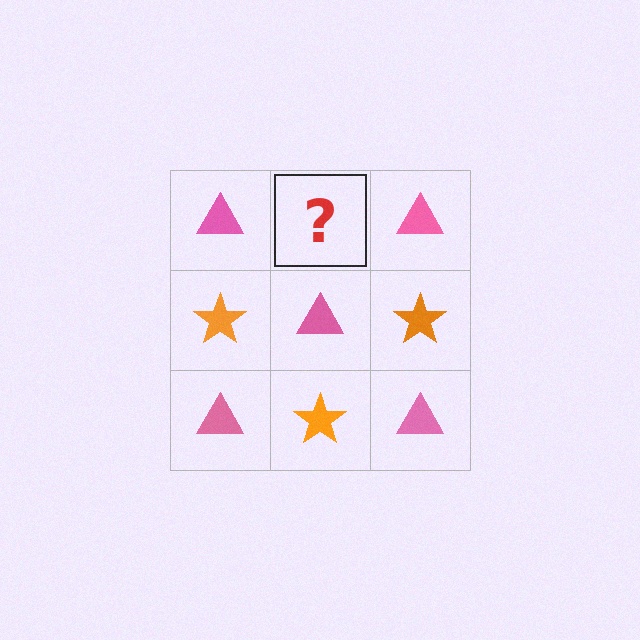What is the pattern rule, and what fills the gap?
The rule is that it alternates pink triangle and orange star in a checkerboard pattern. The gap should be filled with an orange star.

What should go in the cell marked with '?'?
The missing cell should contain an orange star.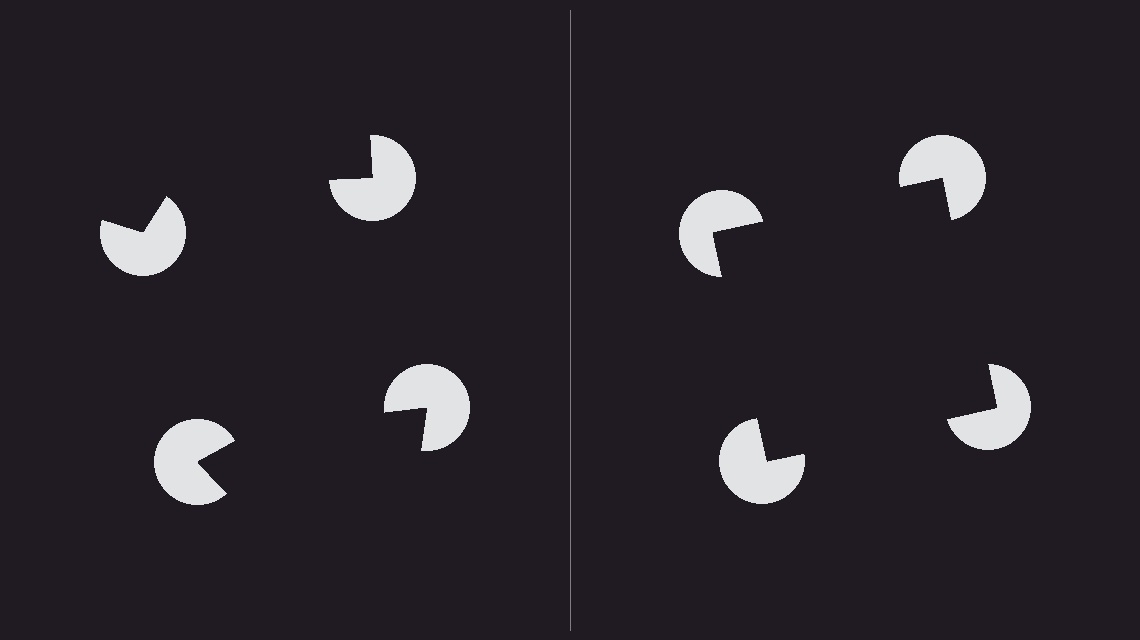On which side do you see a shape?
An illusory square appears on the right side. On the left side the wedge cuts are rotated, so no coherent shape forms.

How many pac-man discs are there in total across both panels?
8 — 4 on each side.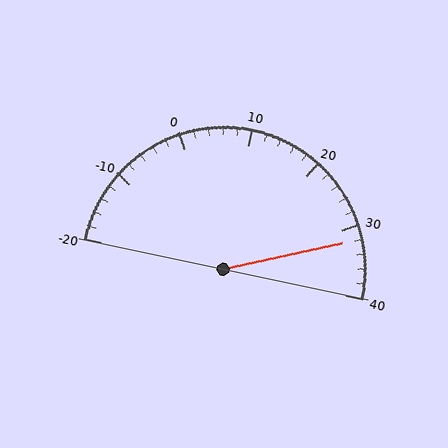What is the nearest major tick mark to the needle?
The nearest major tick mark is 30.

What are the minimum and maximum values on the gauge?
The gauge ranges from -20 to 40.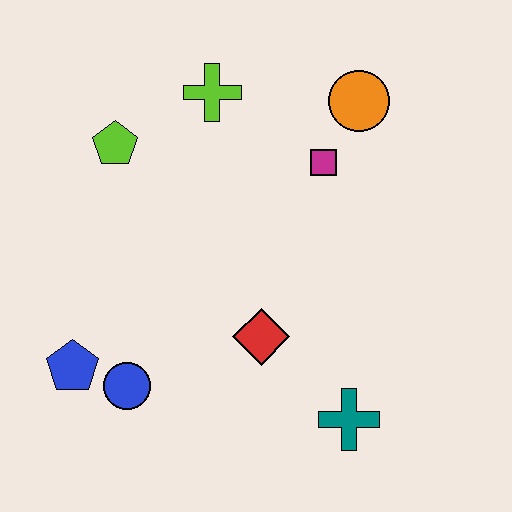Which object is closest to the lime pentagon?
The lime cross is closest to the lime pentagon.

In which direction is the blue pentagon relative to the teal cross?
The blue pentagon is to the left of the teal cross.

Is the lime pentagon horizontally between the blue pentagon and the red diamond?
Yes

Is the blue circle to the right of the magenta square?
No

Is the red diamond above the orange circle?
No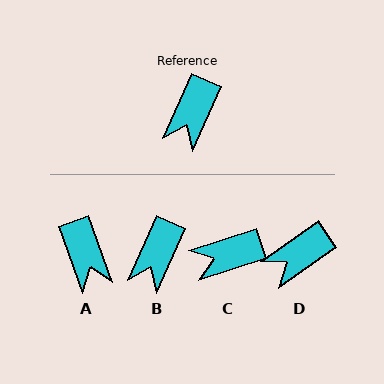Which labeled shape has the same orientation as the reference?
B.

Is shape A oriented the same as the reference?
No, it is off by about 44 degrees.